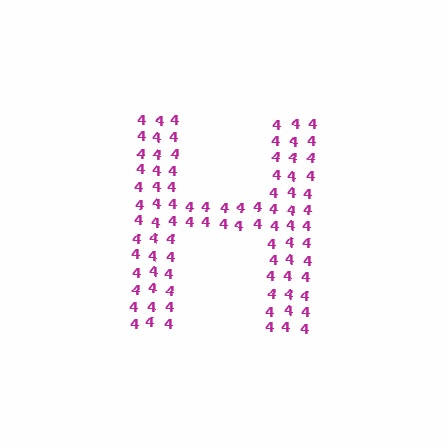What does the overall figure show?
The overall figure shows the letter H.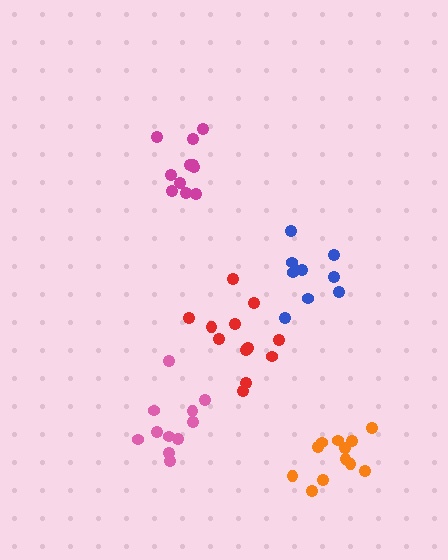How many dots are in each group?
Group 1: 12 dots, Group 2: 10 dots, Group 3: 11 dots, Group 4: 12 dots, Group 5: 11 dots (56 total).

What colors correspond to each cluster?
The clusters are colored: red, blue, pink, orange, magenta.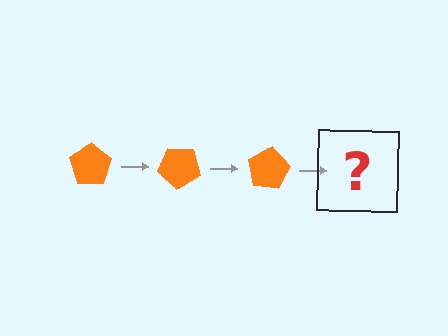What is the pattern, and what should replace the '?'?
The pattern is that the pentagon rotates 40 degrees each step. The '?' should be an orange pentagon rotated 120 degrees.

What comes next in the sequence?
The next element should be an orange pentagon rotated 120 degrees.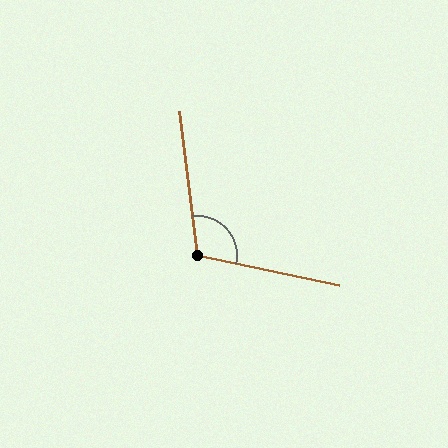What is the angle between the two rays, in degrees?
Approximately 109 degrees.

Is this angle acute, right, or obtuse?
It is obtuse.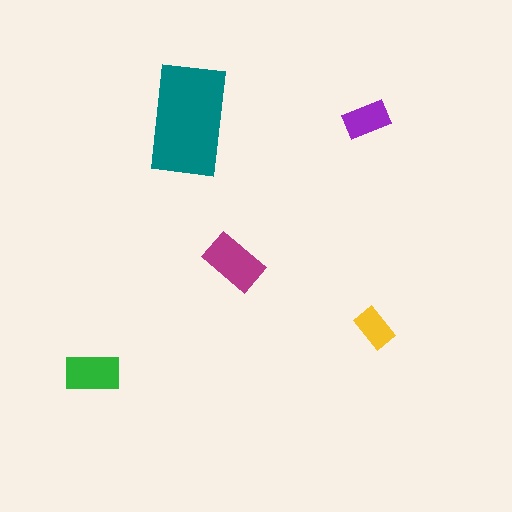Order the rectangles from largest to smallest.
the teal one, the magenta one, the green one, the purple one, the yellow one.